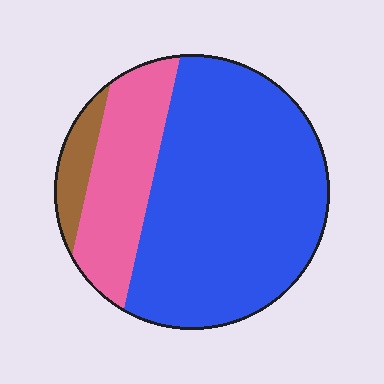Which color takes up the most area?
Blue, at roughly 70%.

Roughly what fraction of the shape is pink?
Pink takes up less than a quarter of the shape.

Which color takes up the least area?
Brown, at roughly 5%.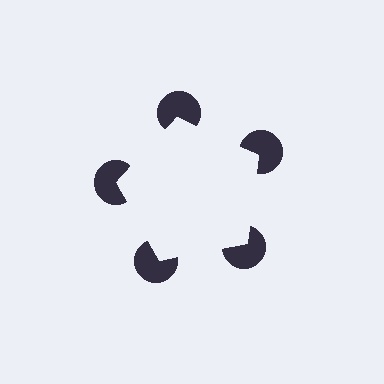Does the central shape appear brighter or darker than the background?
It typically appears slightly brighter than the background, even though no actual brightness change is drawn.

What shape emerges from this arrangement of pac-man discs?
An illusory pentagon — its edges are inferred from the aligned wedge cuts in the pac-man discs, not physically drawn.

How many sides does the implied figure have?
5 sides.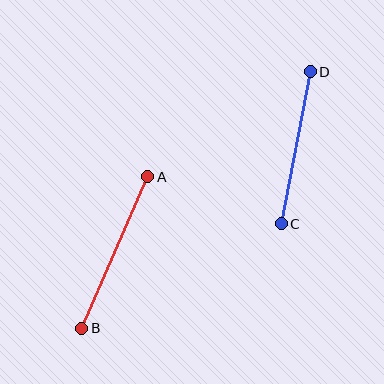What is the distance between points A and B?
The distance is approximately 165 pixels.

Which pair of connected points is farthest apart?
Points A and B are farthest apart.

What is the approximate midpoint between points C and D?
The midpoint is at approximately (296, 148) pixels.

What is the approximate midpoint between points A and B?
The midpoint is at approximately (115, 253) pixels.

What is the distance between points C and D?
The distance is approximately 155 pixels.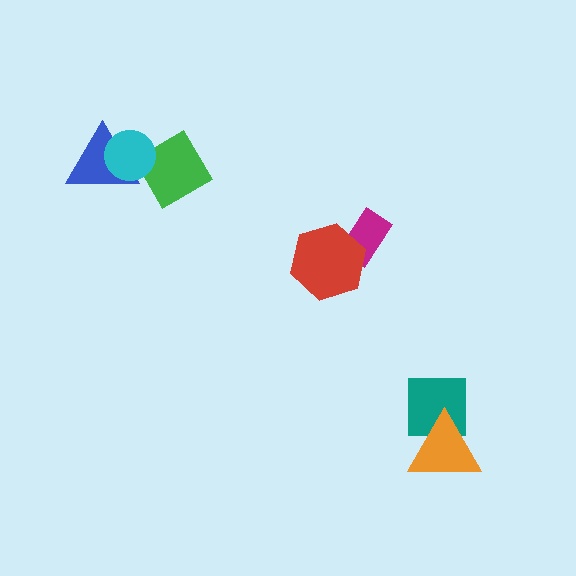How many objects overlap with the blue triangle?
2 objects overlap with the blue triangle.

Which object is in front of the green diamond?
The cyan circle is in front of the green diamond.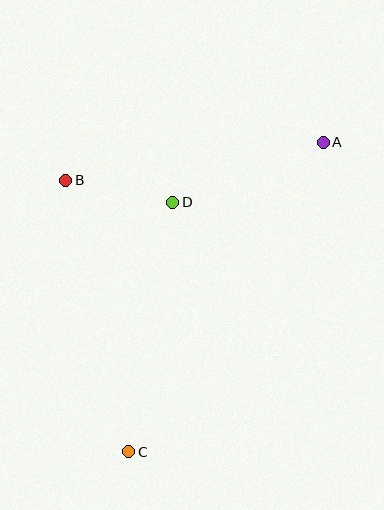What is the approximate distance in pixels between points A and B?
The distance between A and B is approximately 260 pixels.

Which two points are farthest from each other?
Points A and C are farthest from each other.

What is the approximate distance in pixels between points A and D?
The distance between A and D is approximately 162 pixels.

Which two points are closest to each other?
Points B and D are closest to each other.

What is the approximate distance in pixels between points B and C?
The distance between B and C is approximately 279 pixels.